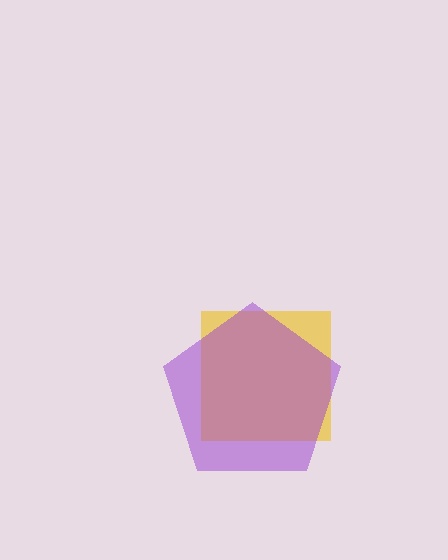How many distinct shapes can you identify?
There are 2 distinct shapes: a yellow square, a purple pentagon.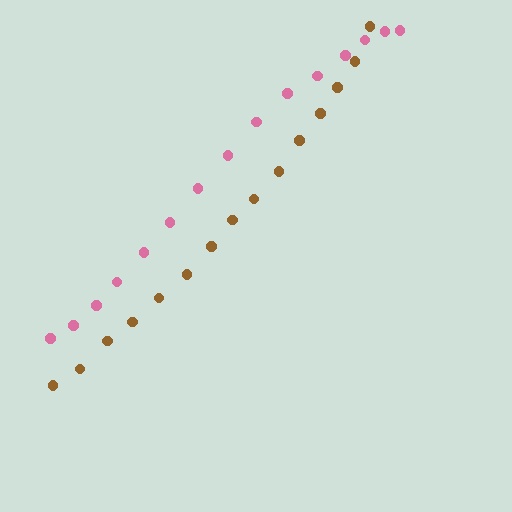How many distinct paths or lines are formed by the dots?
There are 2 distinct paths.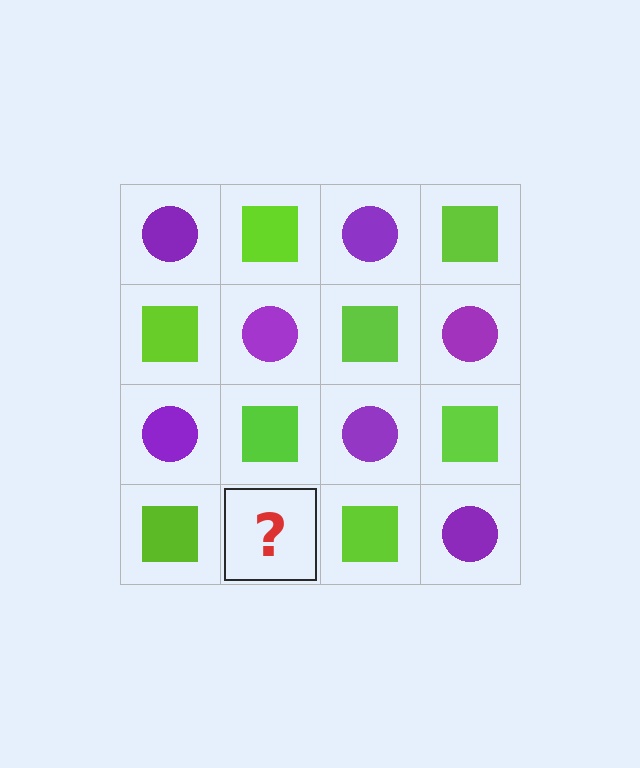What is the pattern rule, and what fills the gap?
The rule is that it alternates purple circle and lime square in a checkerboard pattern. The gap should be filled with a purple circle.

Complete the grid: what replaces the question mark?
The question mark should be replaced with a purple circle.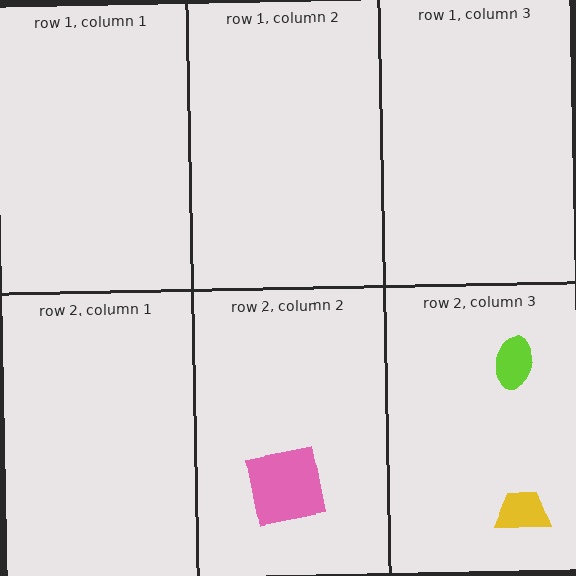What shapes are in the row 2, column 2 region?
The pink square.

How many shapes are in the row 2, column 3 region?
2.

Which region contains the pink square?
The row 2, column 2 region.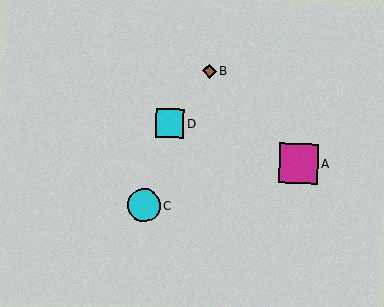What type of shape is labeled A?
Shape A is a magenta square.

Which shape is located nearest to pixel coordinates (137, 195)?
The cyan circle (labeled C) at (144, 205) is nearest to that location.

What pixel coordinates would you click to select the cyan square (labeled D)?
Click at (170, 123) to select the cyan square D.